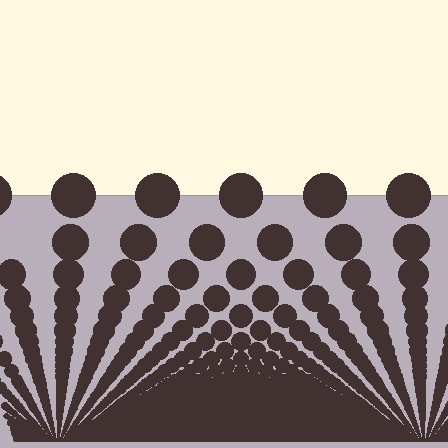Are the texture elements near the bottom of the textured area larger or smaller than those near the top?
Smaller. The gradient is inverted — elements near the bottom are smaller and denser.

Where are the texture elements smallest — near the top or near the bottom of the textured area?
Near the bottom.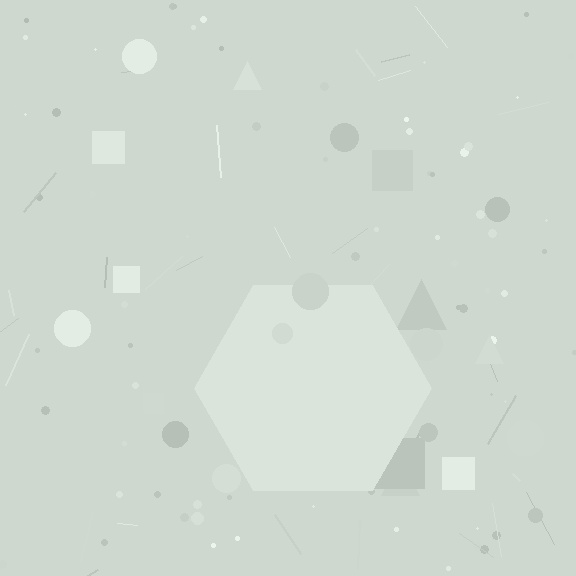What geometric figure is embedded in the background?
A hexagon is embedded in the background.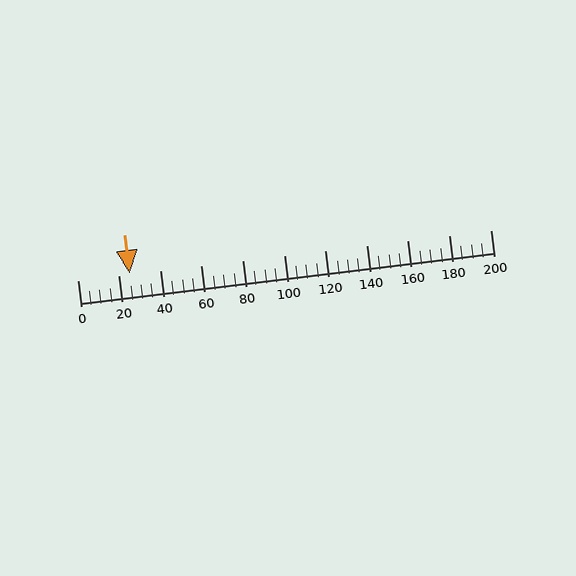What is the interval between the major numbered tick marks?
The major tick marks are spaced 20 units apart.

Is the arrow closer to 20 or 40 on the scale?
The arrow is closer to 20.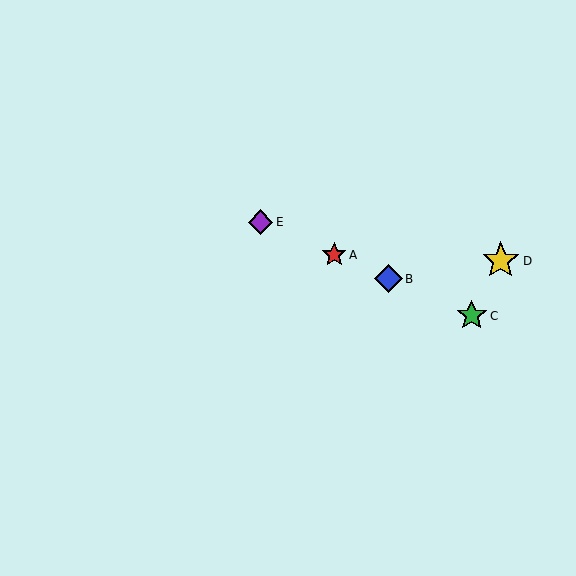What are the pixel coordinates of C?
Object C is at (472, 316).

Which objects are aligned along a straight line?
Objects A, B, C, E are aligned along a straight line.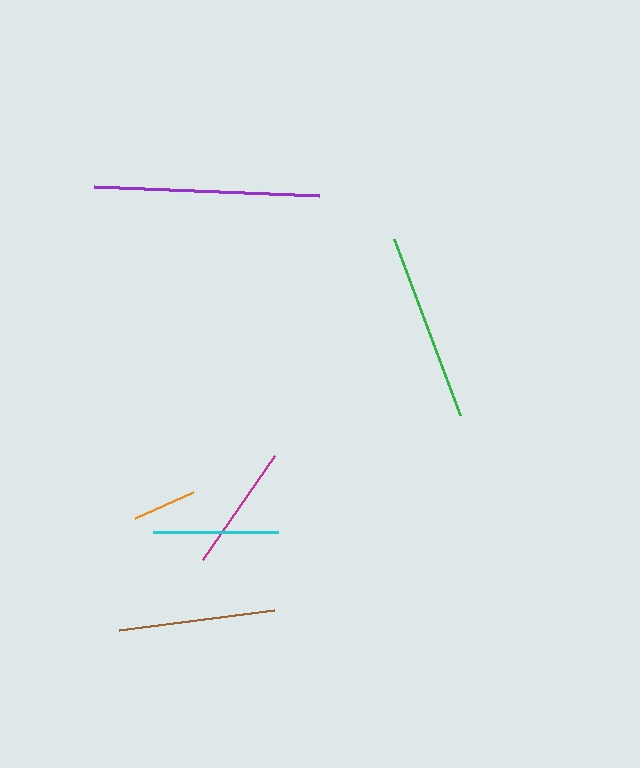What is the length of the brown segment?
The brown segment is approximately 157 pixels long.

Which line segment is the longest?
The purple line is the longest at approximately 225 pixels.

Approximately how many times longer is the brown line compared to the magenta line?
The brown line is approximately 1.2 times the length of the magenta line.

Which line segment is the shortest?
The orange line is the shortest at approximately 63 pixels.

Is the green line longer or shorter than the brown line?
The green line is longer than the brown line.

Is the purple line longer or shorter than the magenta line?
The purple line is longer than the magenta line.